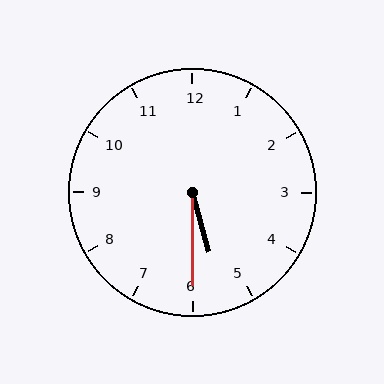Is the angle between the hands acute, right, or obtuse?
It is acute.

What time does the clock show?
5:30.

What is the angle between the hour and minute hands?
Approximately 15 degrees.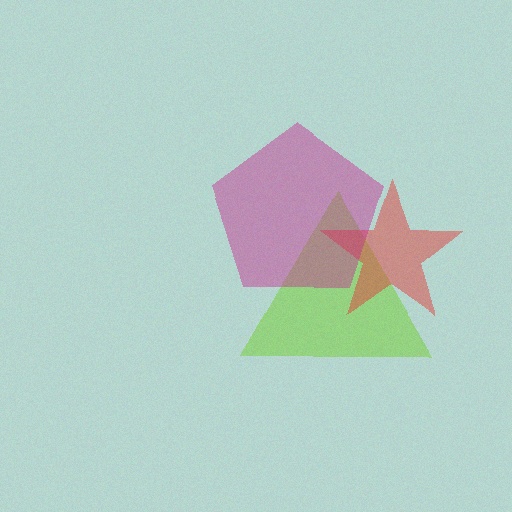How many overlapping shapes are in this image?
There are 3 overlapping shapes in the image.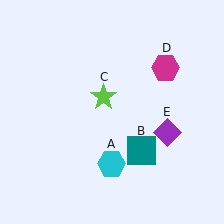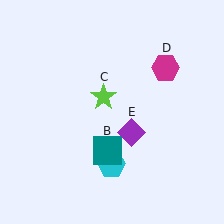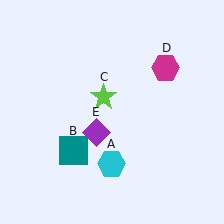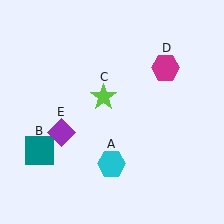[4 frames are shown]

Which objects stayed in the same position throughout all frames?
Cyan hexagon (object A) and lime star (object C) and magenta hexagon (object D) remained stationary.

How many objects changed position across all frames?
2 objects changed position: teal square (object B), purple diamond (object E).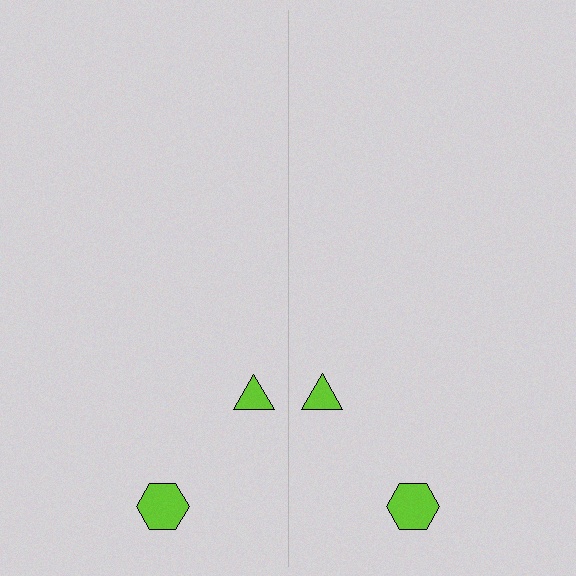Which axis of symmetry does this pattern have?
The pattern has a vertical axis of symmetry running through the center of the image.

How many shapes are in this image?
There are 4 shapes in this image.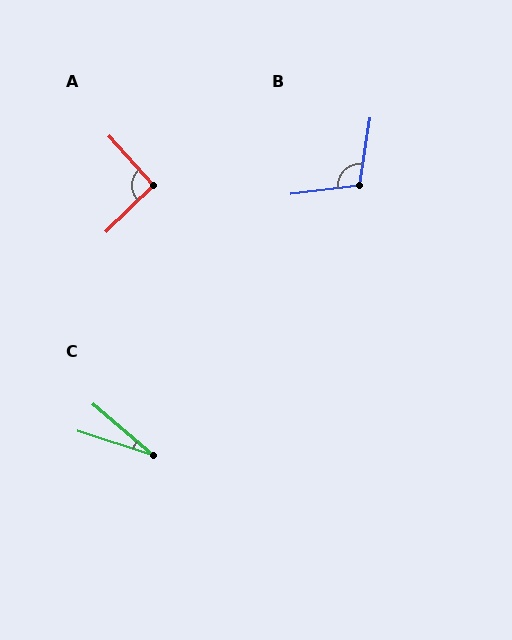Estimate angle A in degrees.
Approximately 93 degrees.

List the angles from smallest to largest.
C (22°), A (93°), B (106°).